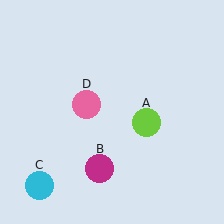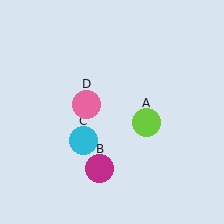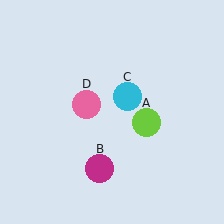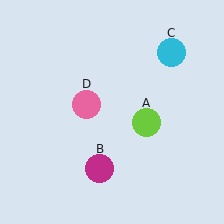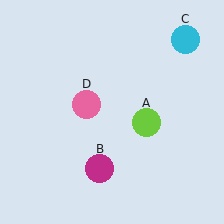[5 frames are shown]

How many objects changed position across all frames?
1 object changed position: cyan circle (object C).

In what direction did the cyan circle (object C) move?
The cyan circle (object C) moved up and to the right.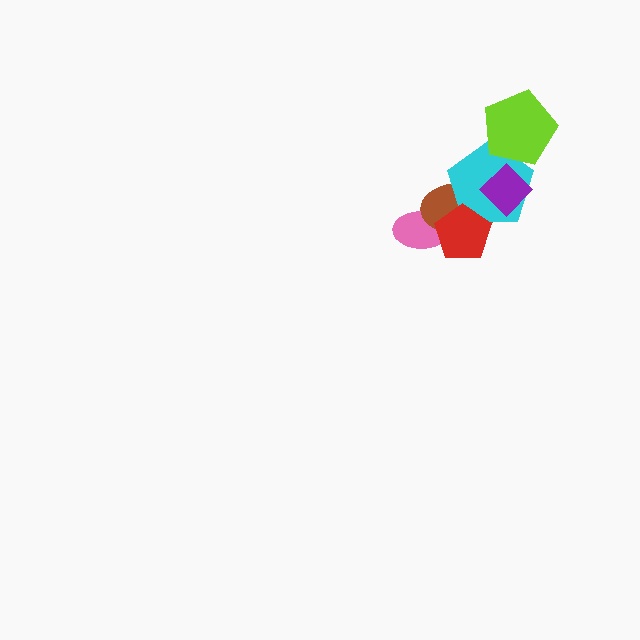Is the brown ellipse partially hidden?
Yes, it is partially covered by another shape.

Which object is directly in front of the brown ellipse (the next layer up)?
The cyan pentagon is directly in front of the brown ellipse.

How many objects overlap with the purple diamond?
2 objects overlap with the purple diamond.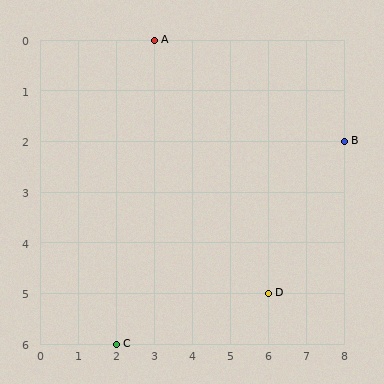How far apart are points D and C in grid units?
Points D and C are 4 columns and 1 row apart (about 4.1 grid units diagonally).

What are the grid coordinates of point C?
Point C is at grid coordinates (2, 6).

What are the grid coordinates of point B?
Point B is at grid coordinates (8, 2).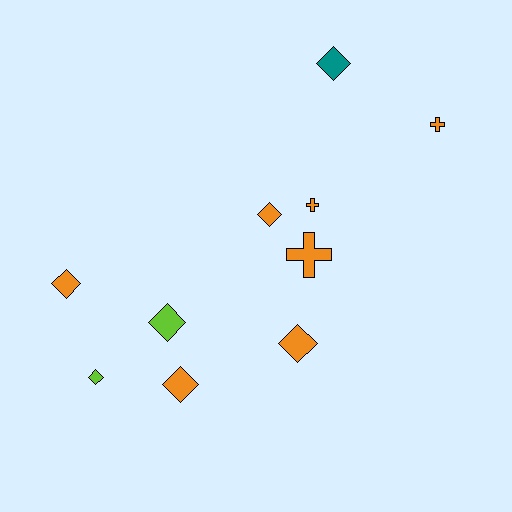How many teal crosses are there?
There are no teal crosses.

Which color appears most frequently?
Orange, with 7 objects.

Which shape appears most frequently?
Diamond, with 7 objects.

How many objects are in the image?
There are 10 objects.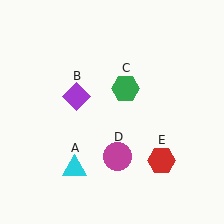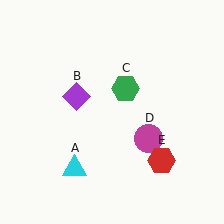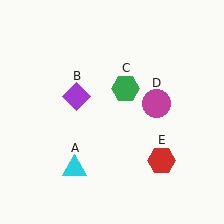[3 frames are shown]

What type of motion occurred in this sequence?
The magenta circle (object D) rotated counterclockwise around the center of the scene.